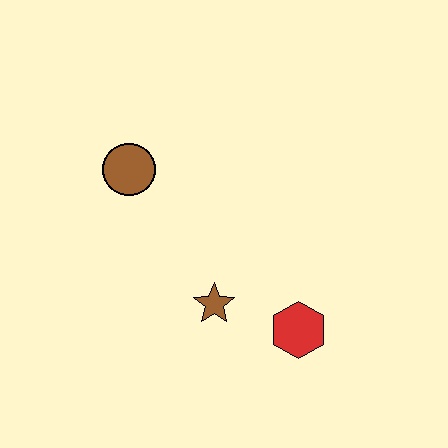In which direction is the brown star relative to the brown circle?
The brown star is below the brown circle.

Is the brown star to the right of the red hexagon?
No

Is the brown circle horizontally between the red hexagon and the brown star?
No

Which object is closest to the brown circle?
The brown star is closest to the brown circle.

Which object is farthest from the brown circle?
The red hexagon is farthest from the brown circle.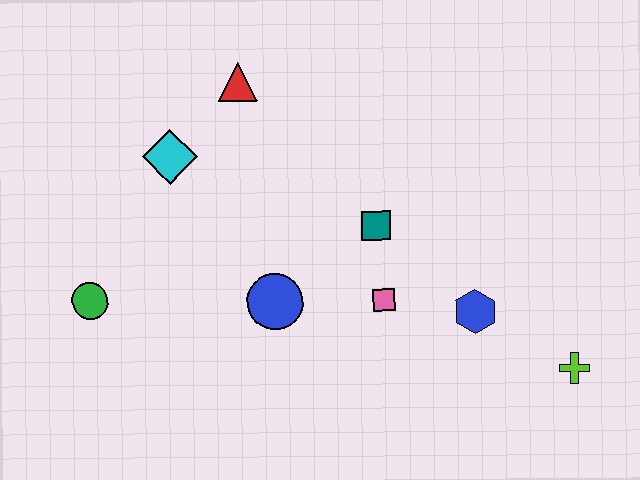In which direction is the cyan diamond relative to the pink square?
The cyan diamond is to the left of the pink square.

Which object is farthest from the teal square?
The green circle is farthest from the teal square.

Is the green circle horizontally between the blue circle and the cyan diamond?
No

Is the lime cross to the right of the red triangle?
Yes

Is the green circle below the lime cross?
No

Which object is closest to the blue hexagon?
The pink square is closest to the blue hexagon.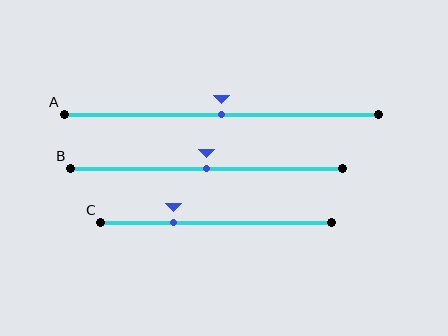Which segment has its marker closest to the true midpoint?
Segment A has its marker closest to the true midpoint.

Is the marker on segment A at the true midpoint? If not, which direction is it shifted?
Yes, the marker on segment A is at the true midpoint.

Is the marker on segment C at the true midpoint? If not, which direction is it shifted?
No, the marker on segment C is shifted to the left by about 18% of the segment length.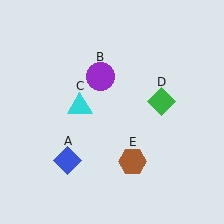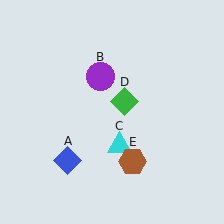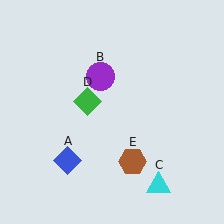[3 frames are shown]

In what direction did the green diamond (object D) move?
The green diamond (object D) moved left.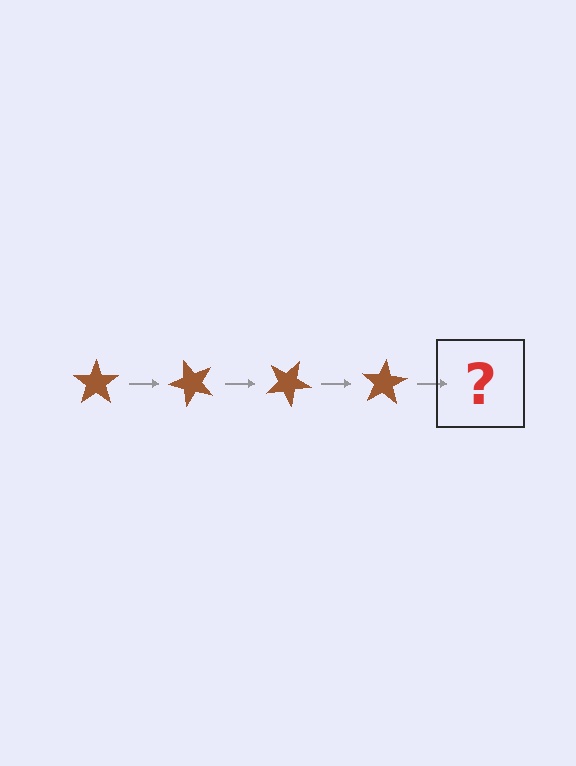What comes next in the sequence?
The next element should be a brown star rotated 200 degrees.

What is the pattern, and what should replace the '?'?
The pattern is that the star rotates 50 degrees each step. The '?' should be a brown star rotated 200 degrees.